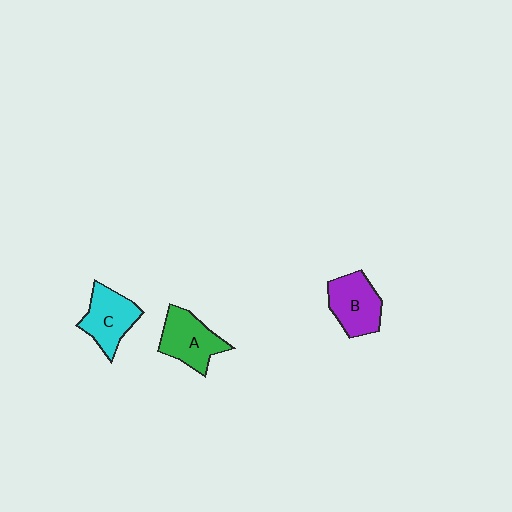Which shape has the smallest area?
Shape C (cyan).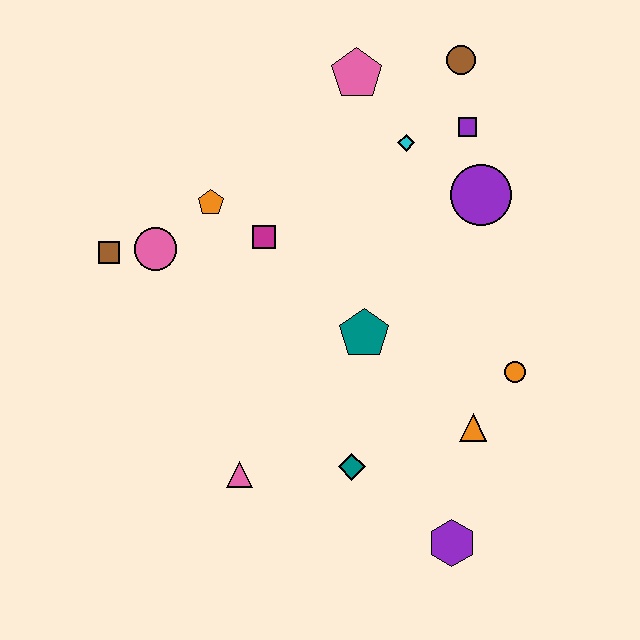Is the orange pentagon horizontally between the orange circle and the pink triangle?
No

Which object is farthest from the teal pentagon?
The brown circle is farthest from the teal pentagon.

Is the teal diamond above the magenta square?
No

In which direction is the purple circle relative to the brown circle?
The purple circle is below the brown circle.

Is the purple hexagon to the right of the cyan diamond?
Yes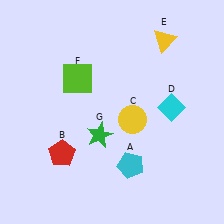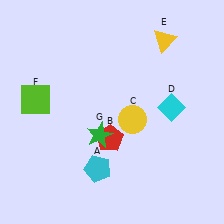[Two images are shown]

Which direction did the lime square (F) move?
The lime square (F) moved left.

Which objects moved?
The objects that moved are: the cyan pentagon (A), the red pentagon (B), the lime square (F).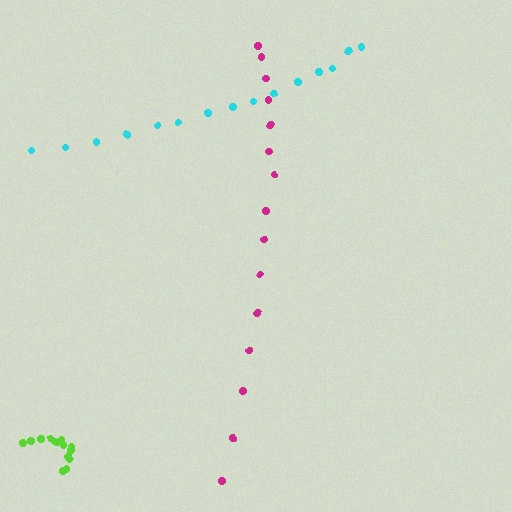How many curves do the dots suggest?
There are 3 distinct paths.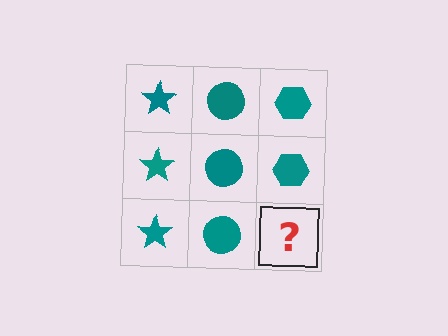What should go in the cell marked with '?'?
The missing cell should contain a teal hexagon.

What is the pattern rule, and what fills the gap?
The rule is that each column has a consistent shape. The gap should be filled with a teal hexagon.